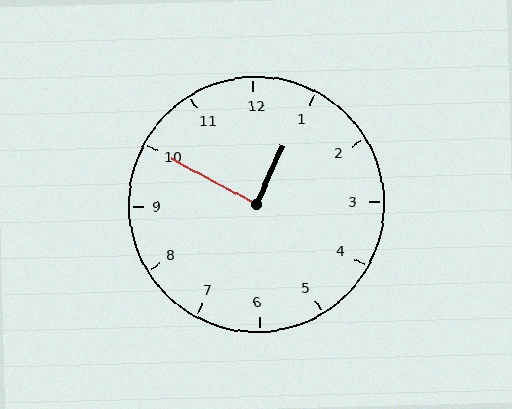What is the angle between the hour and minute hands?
Approximately 85 degrees.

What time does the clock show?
12:50.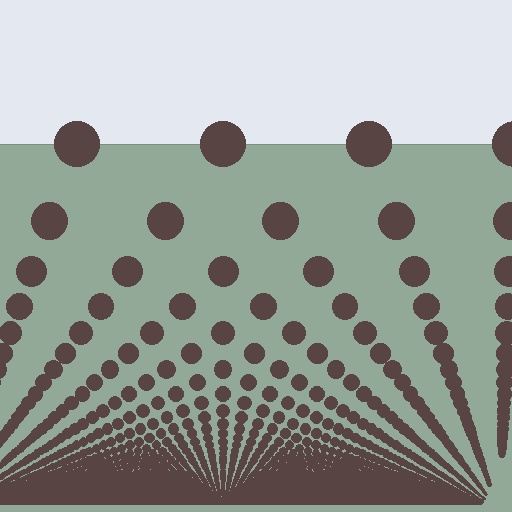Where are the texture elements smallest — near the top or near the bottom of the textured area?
Near the bottom.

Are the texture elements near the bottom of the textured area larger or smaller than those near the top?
Smaller. The gradient is inverted — elements near the bottom are smaller and denser.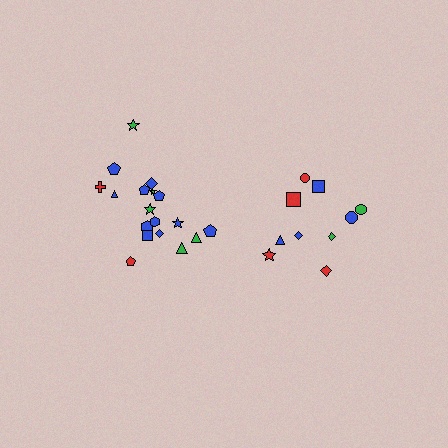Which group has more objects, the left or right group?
The left group.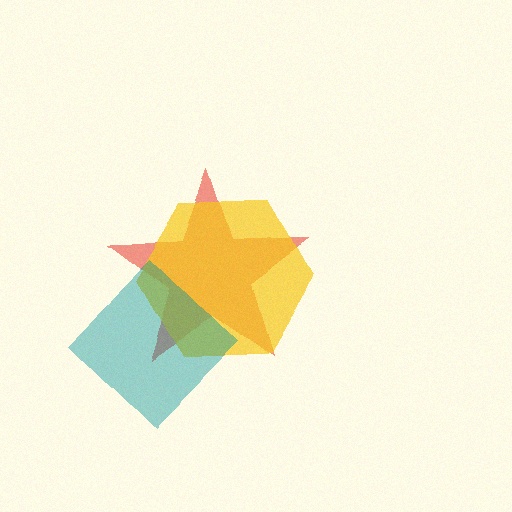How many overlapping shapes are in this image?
There are 3 overlapping shapes in the image.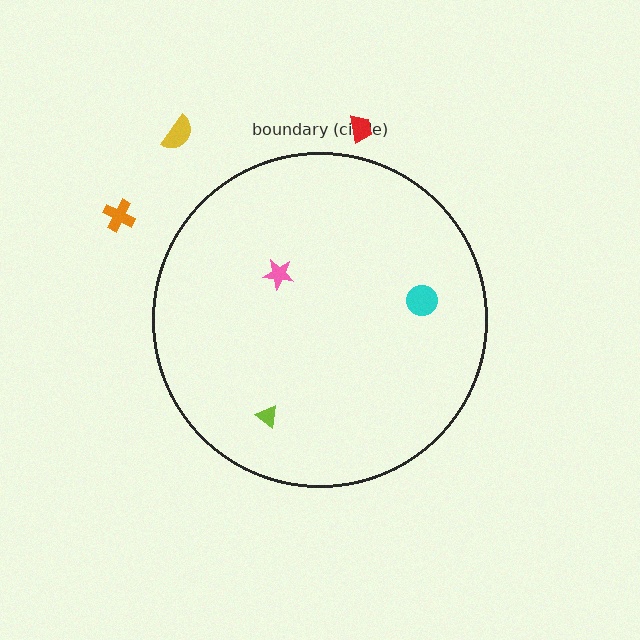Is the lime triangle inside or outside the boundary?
Inside.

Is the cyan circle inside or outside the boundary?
Inside.